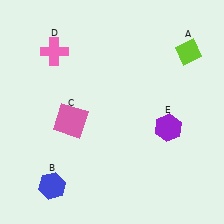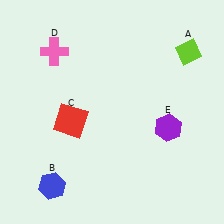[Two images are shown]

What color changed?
The square (C) changed from pink in Image 1 to red in Image 2.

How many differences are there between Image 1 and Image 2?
There is 1 difference between the two images.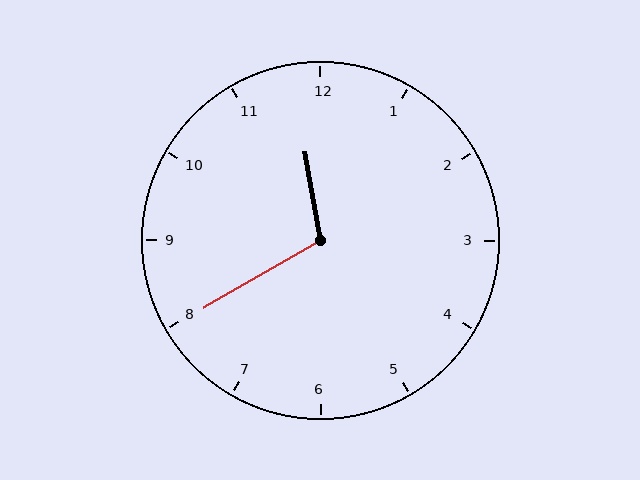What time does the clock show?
11:40.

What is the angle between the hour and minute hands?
Approximately 110 degrees.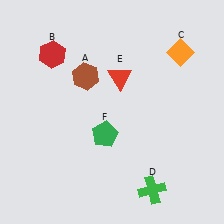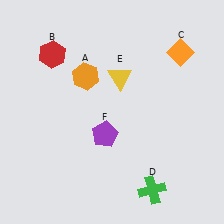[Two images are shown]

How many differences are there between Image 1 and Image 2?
There are 3 differences between the two images.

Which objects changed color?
A changed from brown to orange. E changed from red to yellow. F changed from green to purple.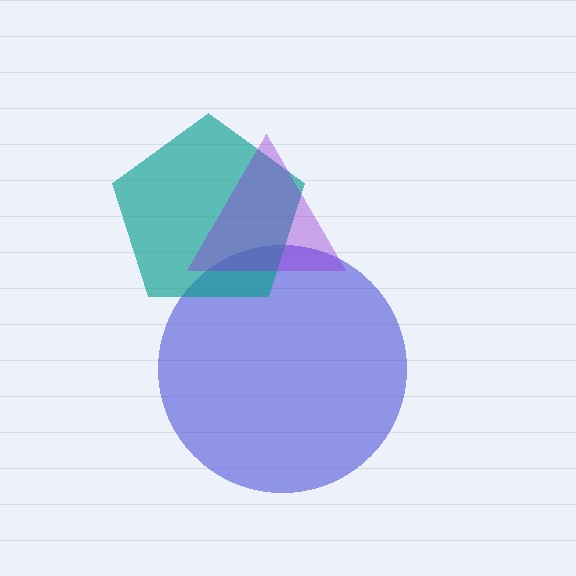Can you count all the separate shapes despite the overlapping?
Yes, there are 3 separate shapes.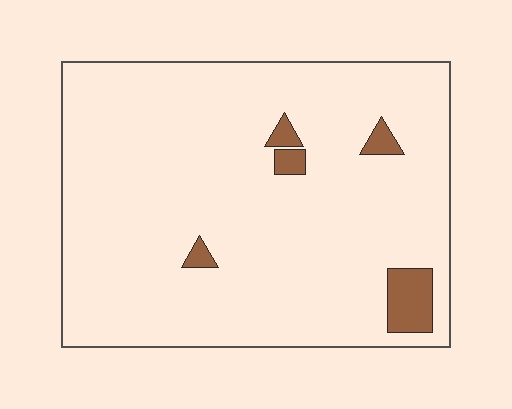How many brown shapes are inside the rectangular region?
5.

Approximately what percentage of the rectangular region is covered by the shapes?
Approximately 5%.